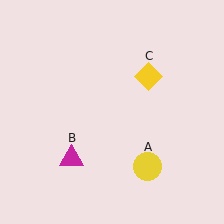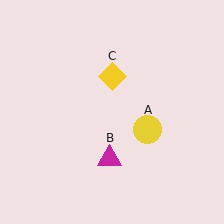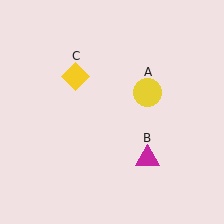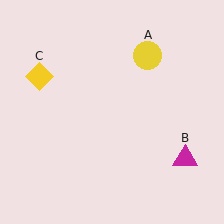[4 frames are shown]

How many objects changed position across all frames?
3 objects changed position: yellow circle (object A), magenta triangle (object B), yellow diamond (object C).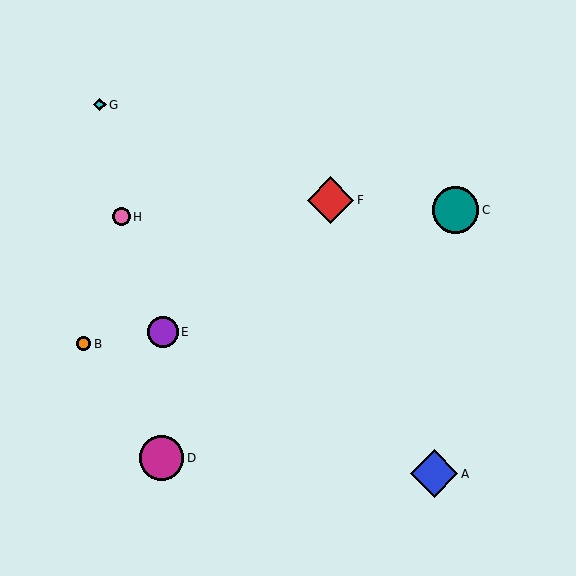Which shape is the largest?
The blue diamond (labeled A) is the largest.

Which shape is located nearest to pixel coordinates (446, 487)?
The blue diamond (labeled A) at (434, 474) is nearest to that location.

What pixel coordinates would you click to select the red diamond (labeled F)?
Click at (330, 200) to select the red diamond F.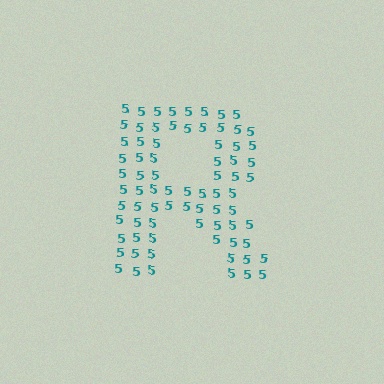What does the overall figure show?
The overall figure shows the letter R.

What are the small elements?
The small elements are digit 5's.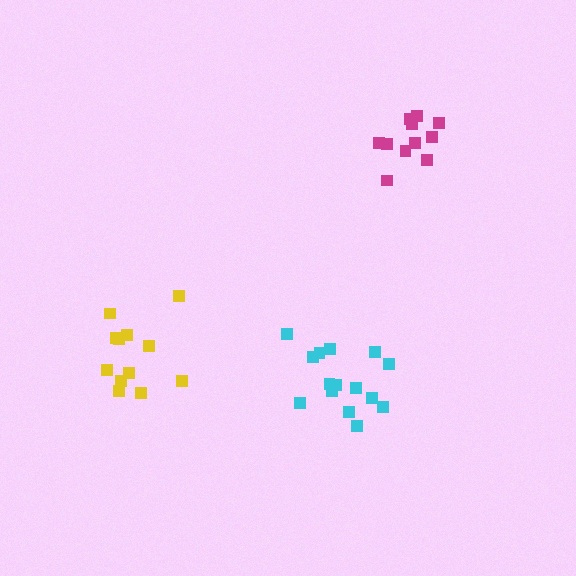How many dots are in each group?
Group 1: 12 dots, Group 2: 15 dots, Group 3: 11 dots (38 total).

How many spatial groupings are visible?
There are 3 spatial groupings.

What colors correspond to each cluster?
The clusters are colored: yellow, cyan, magenta.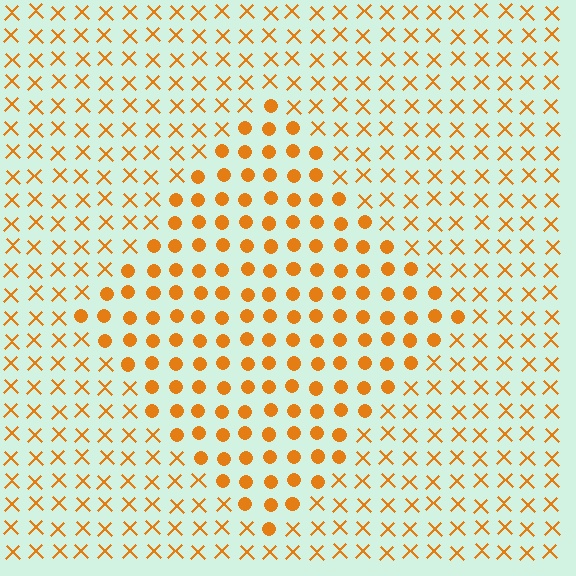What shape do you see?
I see a diamond.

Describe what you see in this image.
The image is filled with small orange elements arranged in a uniform grid. A diamond-shaped region contains circles, while the surrounding area contains X marks. The boundary is defined purely by the change in element shape.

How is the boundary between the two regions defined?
The boundary is defined by a change in element shape: circles inside vs. X marks outside. All elements share the same color and spacing.